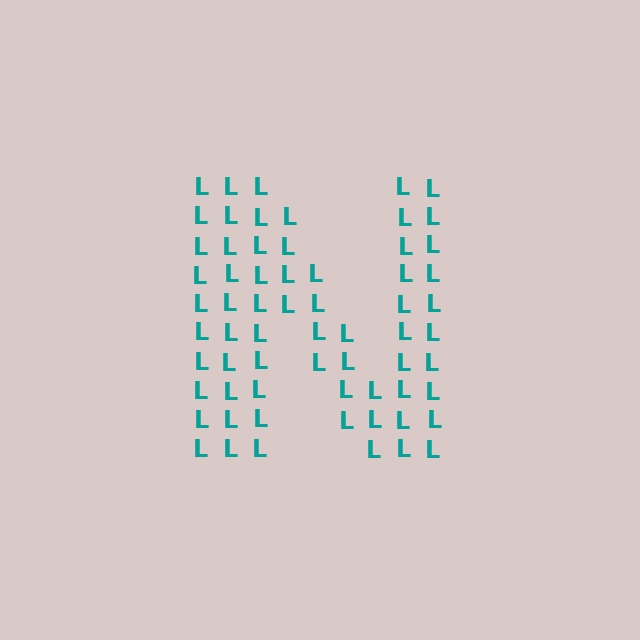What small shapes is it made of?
It is made of small letter L's.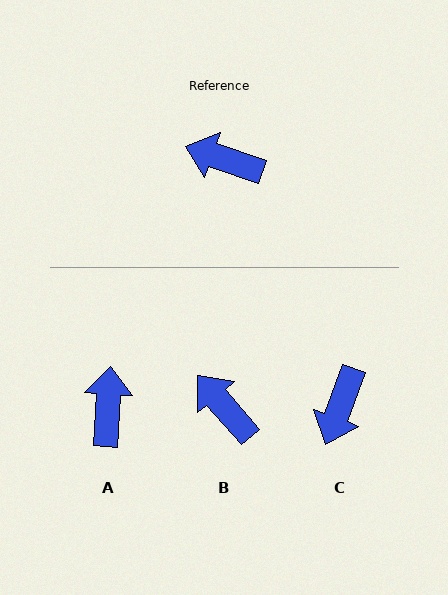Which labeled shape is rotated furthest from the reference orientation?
C, about 88 degrees away.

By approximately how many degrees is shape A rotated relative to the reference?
Approximately 75 degrees clockwise.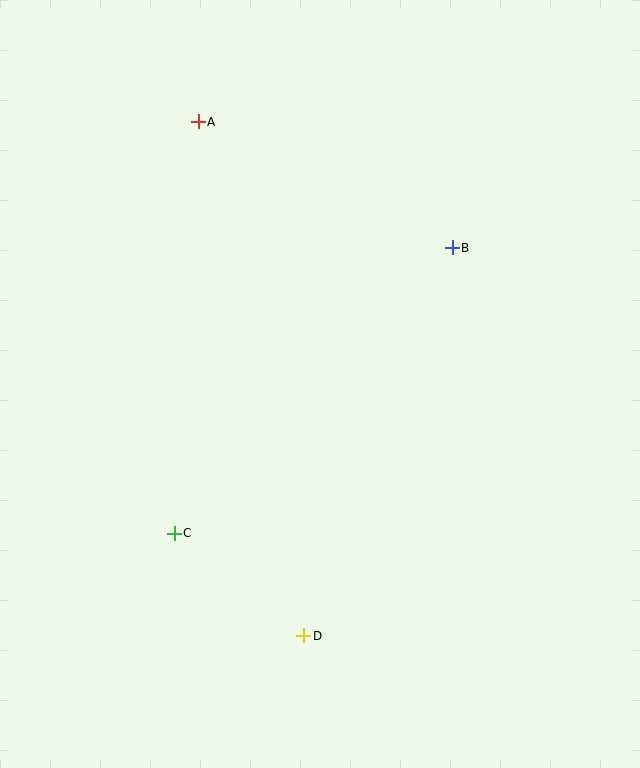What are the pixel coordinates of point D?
Point D is at (304, 636).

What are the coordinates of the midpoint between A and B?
The midpoint between A and B is at (325, 185).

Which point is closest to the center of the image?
Point B at (452, 248) is closest to the center.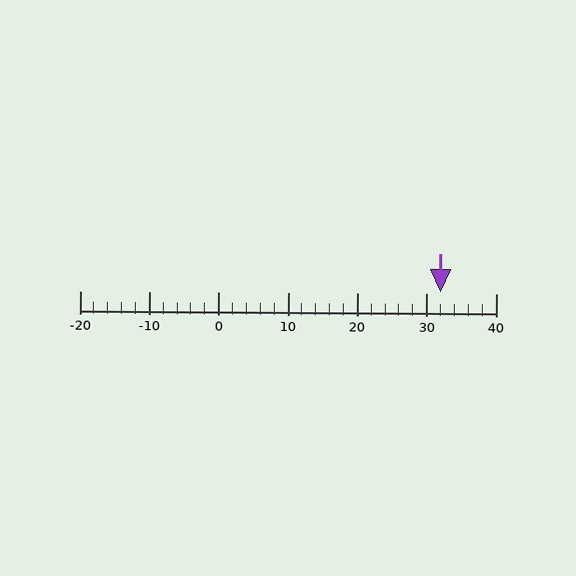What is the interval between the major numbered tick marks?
The major tick marks are spaced 10 units apart.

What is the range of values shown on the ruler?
The ruler shows values from -20 to 40.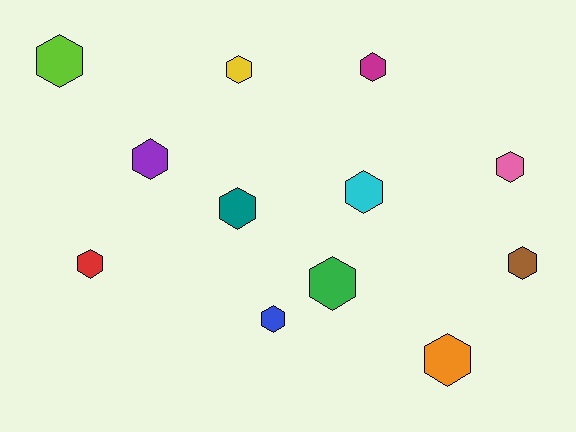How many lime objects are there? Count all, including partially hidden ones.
There is 1 lime object.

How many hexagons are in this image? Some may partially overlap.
There are 12 hexagons.